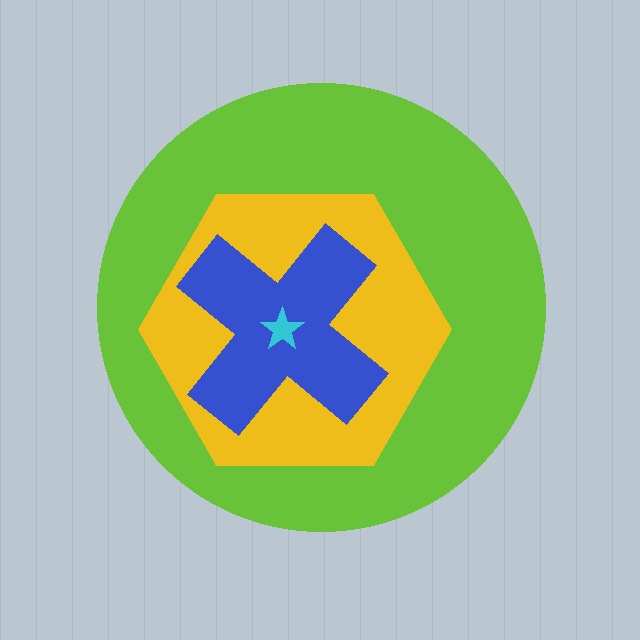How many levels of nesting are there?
4.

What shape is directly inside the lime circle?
The yellow hexagon.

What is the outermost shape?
The lime circle.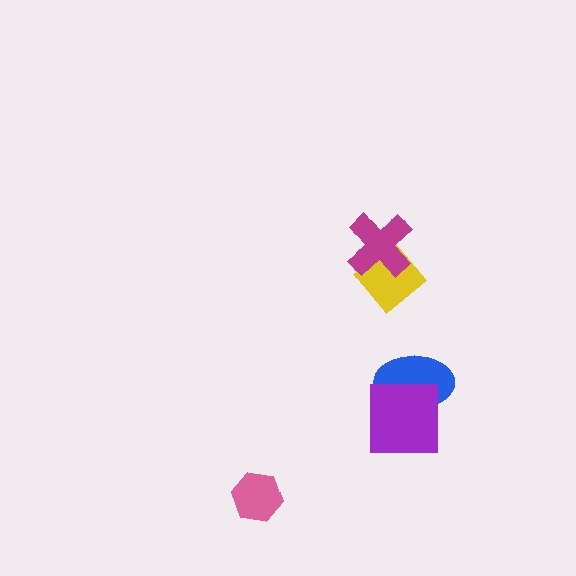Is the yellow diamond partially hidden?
Yes, it is partially covered by another shape.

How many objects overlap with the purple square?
1 object overlaps with the purple square.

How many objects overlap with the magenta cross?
1 object overlaps with the magenta cross.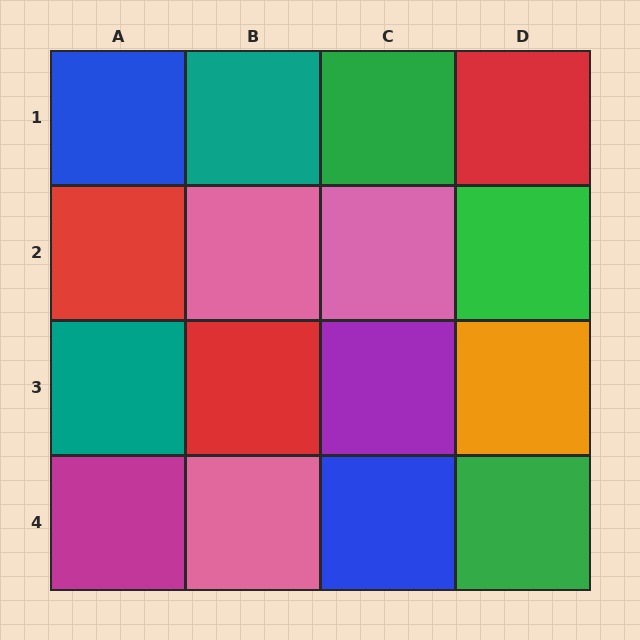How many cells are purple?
1 cell is purple.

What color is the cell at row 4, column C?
Blue.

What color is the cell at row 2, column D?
Green.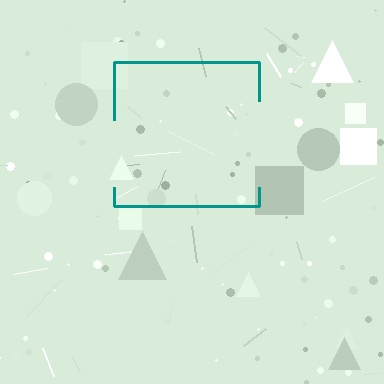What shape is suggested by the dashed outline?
The dashed outline suggests a square.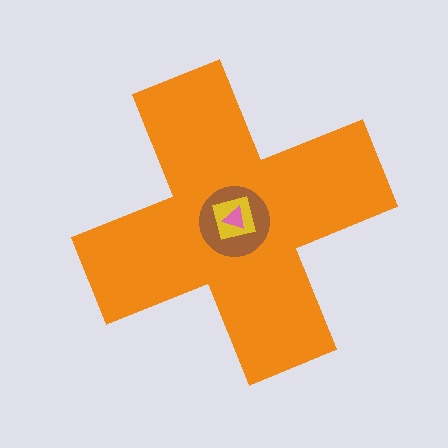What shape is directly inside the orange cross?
The brown circle.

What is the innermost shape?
The pink triangle.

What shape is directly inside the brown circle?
The yellow square.